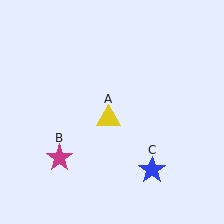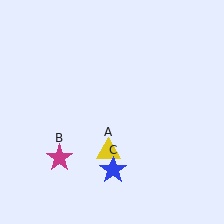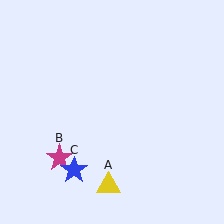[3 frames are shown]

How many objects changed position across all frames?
2 objects changed position: yellow triangle (object A), blue star (object C).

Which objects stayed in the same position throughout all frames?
Magenta star (object B) remained stationary.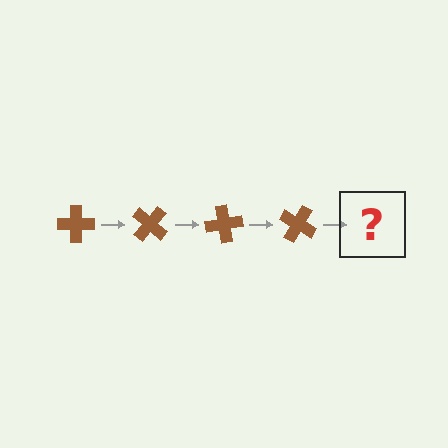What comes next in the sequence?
The next element should be a brown cross rotated 160 degrees.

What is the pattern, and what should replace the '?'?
The pattern is that the cross rotates 40 degrees each step. The '?' should be a brown cross rotated 160 degrees.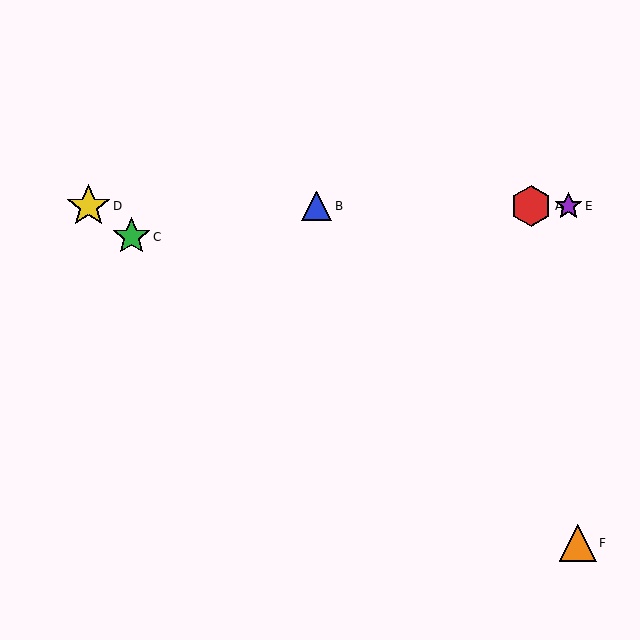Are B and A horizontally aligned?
Yes, both are at y≈206.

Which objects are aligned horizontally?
Objects A, B, D, E are aligned horizontally.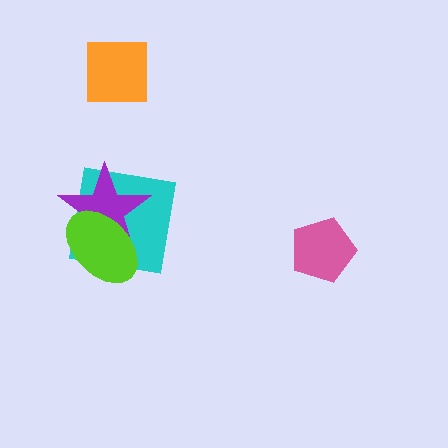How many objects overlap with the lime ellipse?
2 objects overlap with the lime ellipse.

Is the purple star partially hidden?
Yes, it is partially covered by another shape.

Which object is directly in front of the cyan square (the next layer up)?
The purple star is directly in front of the cyan square.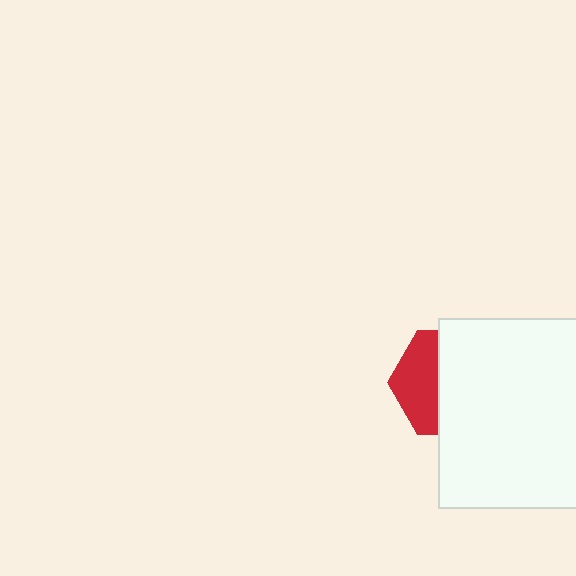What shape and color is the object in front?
The object in front is a white square.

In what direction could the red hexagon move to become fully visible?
The red hexagon could move left. That would shift it out from behind the white square entirely.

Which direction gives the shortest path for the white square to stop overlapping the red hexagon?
Moving right gives the shortest separation.